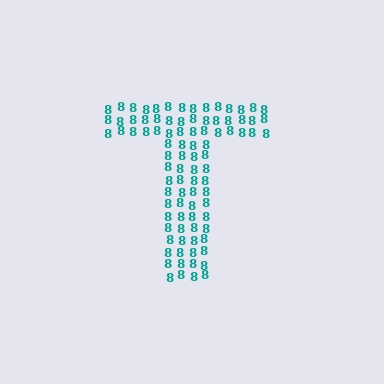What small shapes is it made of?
It is made of small digit 8's.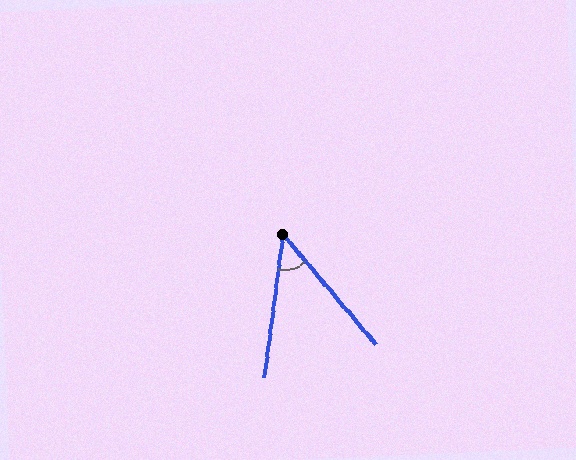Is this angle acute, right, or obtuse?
It is acute.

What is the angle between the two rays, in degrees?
Approximately 48 degrees.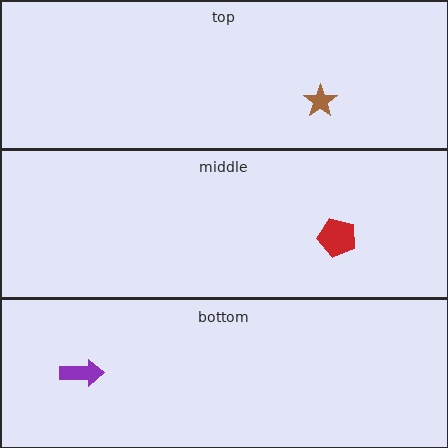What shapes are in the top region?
The brown star.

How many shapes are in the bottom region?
1.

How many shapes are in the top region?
1.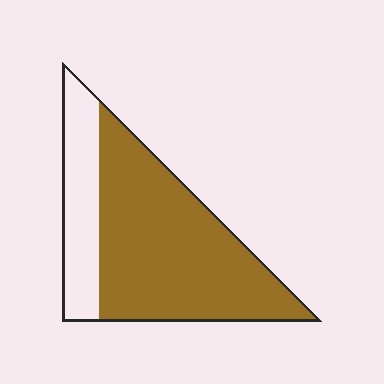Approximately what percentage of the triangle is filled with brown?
Approximately 75%.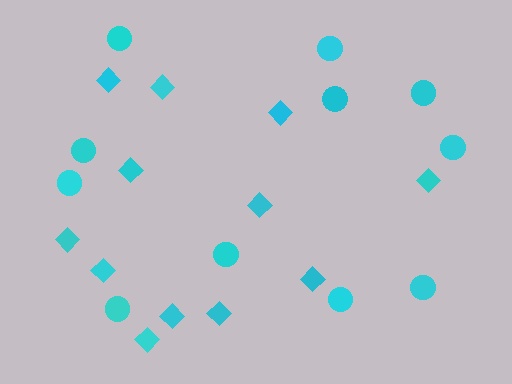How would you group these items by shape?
There are 2 groups: one group of diamonds (12) and one group of circles (11).